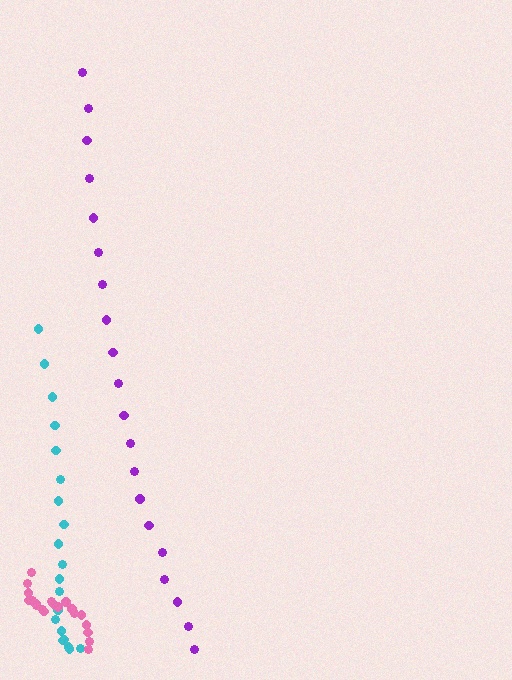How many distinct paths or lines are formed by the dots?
There are 3 distinct paths.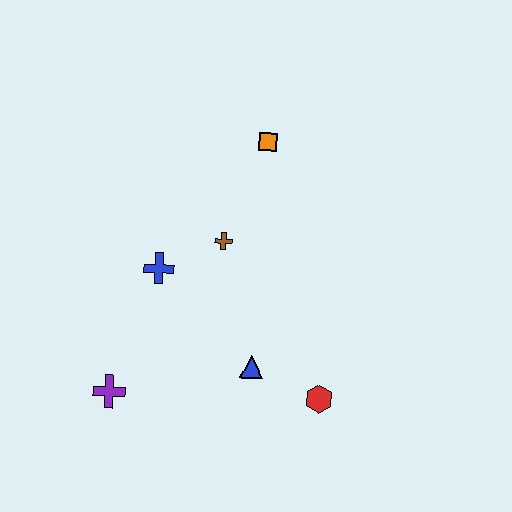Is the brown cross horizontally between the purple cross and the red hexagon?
Yes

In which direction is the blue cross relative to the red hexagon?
The blue cross is to the left of the red hexagon.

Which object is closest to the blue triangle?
The red hexagon is closest to the blue triangle.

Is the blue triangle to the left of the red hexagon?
Yes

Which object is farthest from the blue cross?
The red hexagon is farthest from the blue cross.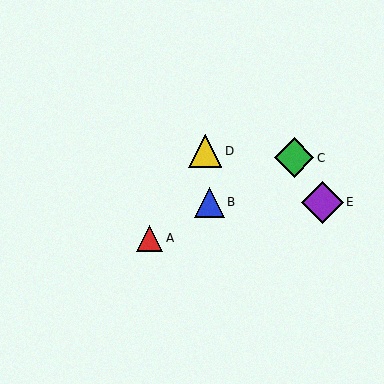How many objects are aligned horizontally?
2 objects (B, E) are aligned horizontally.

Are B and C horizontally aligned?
No, B is at y≈202 and C is at y≈158.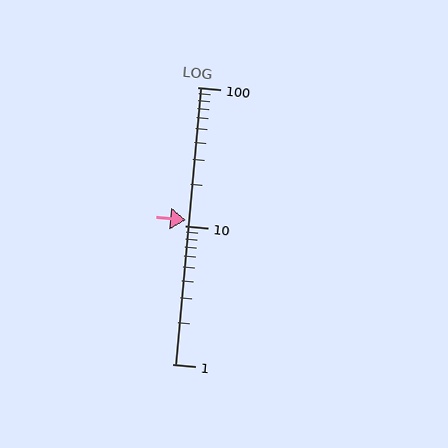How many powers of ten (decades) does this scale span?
The scale spans 2 decades, from 1 to 100.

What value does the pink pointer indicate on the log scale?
The pointer indicates approximately 11.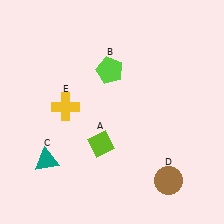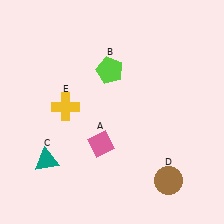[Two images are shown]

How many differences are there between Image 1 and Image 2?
There is 1 difference between the two images.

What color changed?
The diamond (A) changed from lime in Image 1 to pink in Image 2.